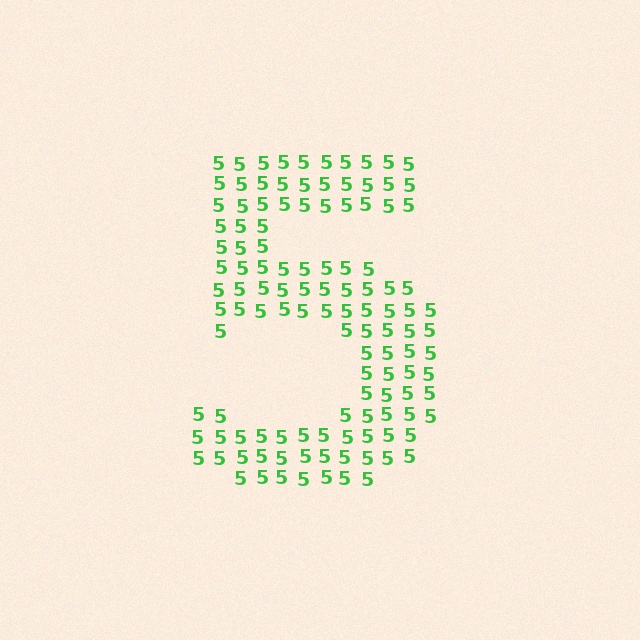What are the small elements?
The small elements are digit 5's.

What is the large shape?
The large shape is the digit 5.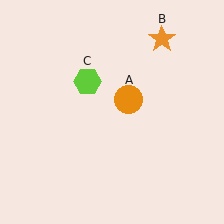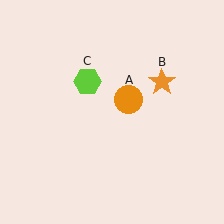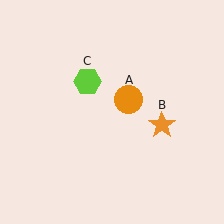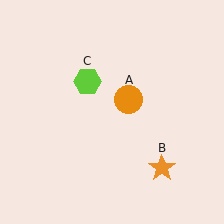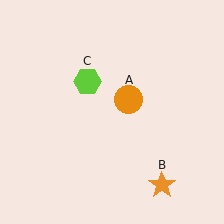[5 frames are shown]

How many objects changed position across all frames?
1 object changed position: orange star (object B).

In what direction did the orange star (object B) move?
The orange star (object B) moved down.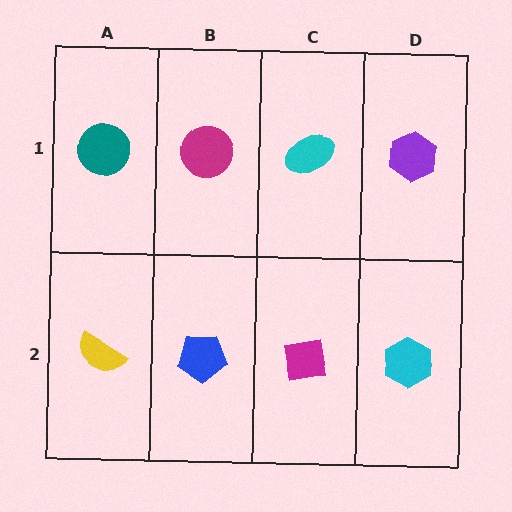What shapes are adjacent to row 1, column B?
A blue pentagon (row 2, column B), a teal circle (row 1, column A), a cyan ellipse (row 1, column C).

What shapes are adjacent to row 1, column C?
A magenta square (row 2, column C), a magenta circle (row 1, column B), a purple hexagon (row 1, column D).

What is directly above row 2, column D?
A purple hexagon.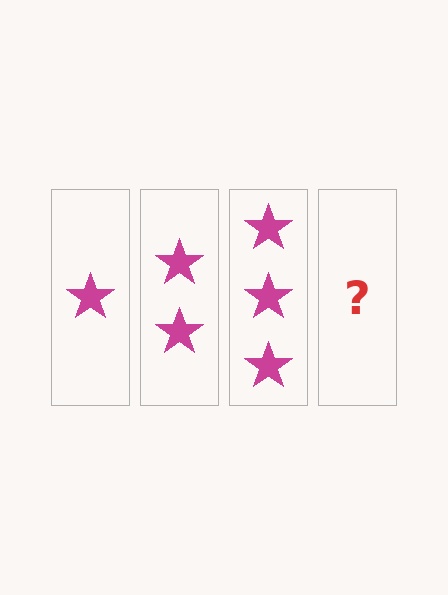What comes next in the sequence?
The next element should be 4 stars.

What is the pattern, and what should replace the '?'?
The pattern is that each step adds one more star. The '?' should be 4 stars.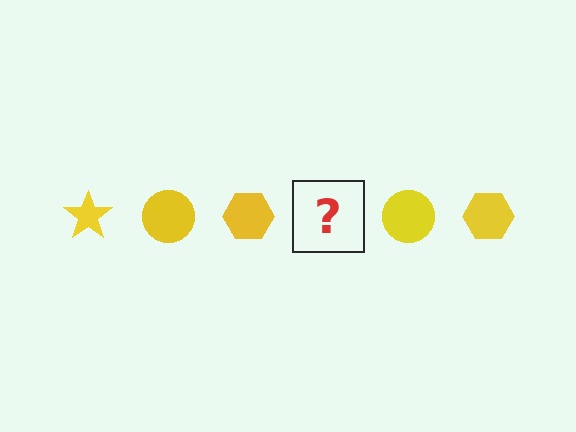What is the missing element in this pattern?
The missing element is a yellow star.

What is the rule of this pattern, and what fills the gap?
The rule is that the pattern cycles through star, circle, hexagon shapes in yellow. The gap should be filled with a yellow star.